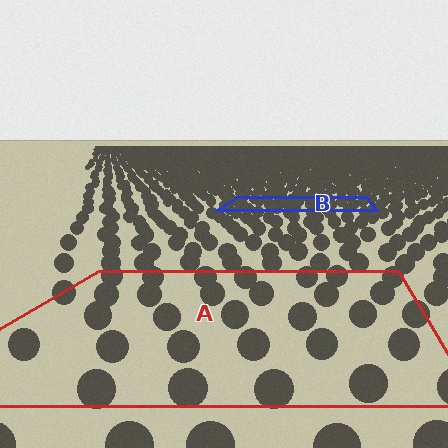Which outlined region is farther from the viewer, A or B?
Region B is farther from the viewer — the texture elements inside it appear smaller and more densely packed.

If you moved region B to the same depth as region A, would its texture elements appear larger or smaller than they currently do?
They would appear larger. At a closer depth, the same texture elements are projected at a bigger on-screen size.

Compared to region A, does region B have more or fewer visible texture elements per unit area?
Region B has more texture elements per unit area — they are packed more densely because it is farther away.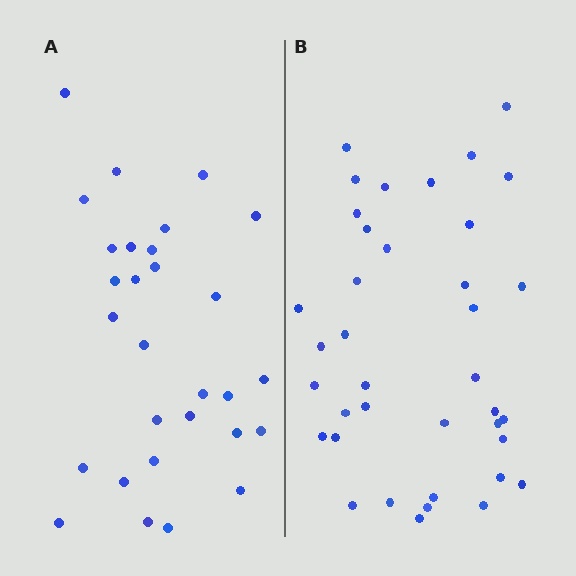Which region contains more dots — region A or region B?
Region B (the right region) has more dots.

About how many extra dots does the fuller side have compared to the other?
Region B has roughly 8 or so more dots than region A.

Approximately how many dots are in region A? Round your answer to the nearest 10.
About 30 dots. (The exact count is 29, which rounds to 30.)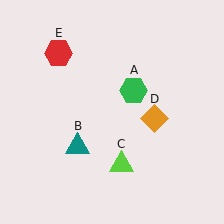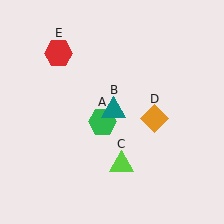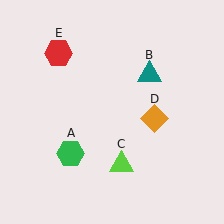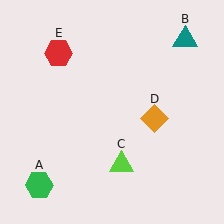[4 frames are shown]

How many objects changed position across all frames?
2 objects changed position: green hexagon (object A), teal triangle (object B).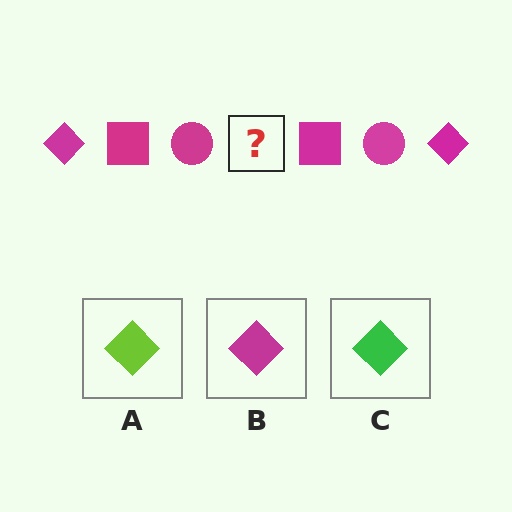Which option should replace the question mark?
Option B.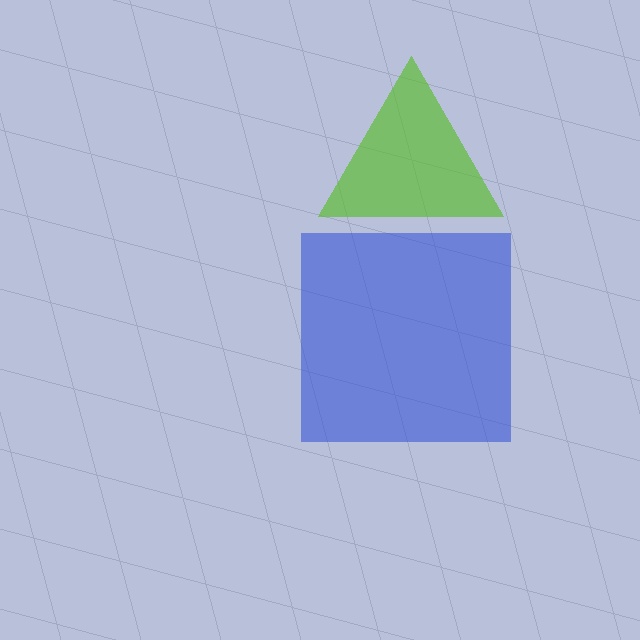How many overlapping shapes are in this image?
There are 2 overlapping shapes in the image.